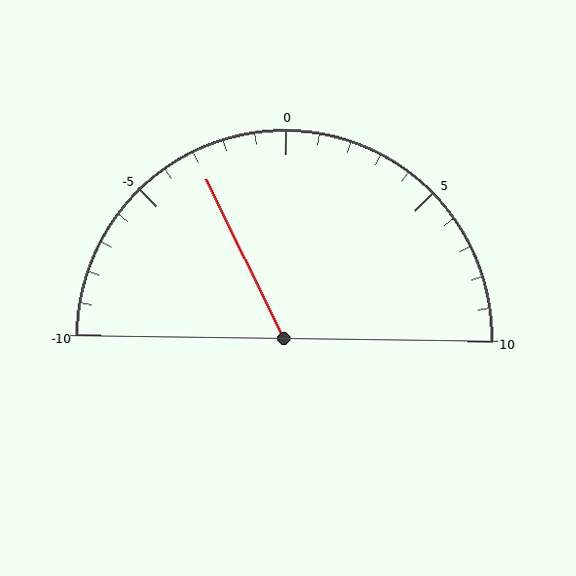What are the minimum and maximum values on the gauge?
The gauge ranges from -10 to 10.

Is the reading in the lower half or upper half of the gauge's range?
The reading is in the lower half of the range (-10 to 10).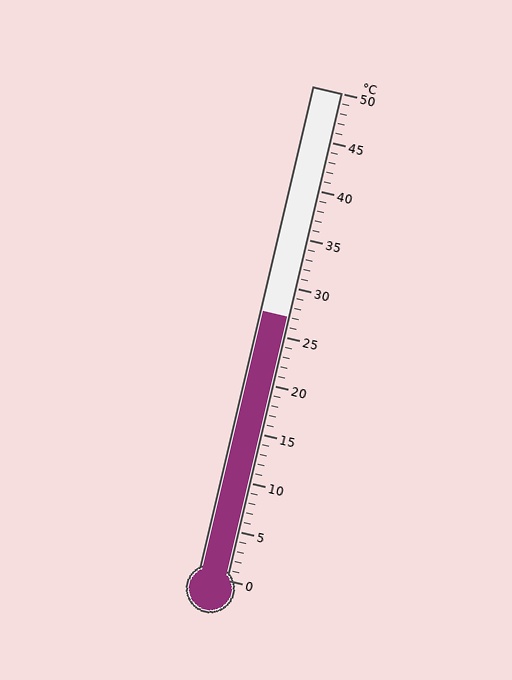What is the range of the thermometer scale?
The thermometer scale ranges from 0°C to 50°C.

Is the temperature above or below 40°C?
The temperature is below 40°C.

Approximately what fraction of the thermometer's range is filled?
The thermometer is filled to approximately 55% of its range.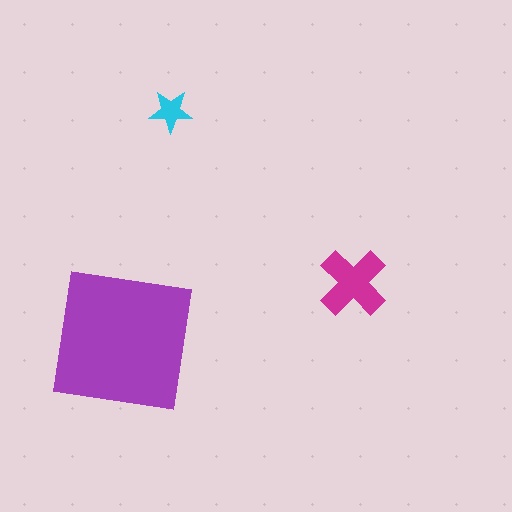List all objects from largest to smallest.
The purple square, the magenta cross, the cyan star.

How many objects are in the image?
There are 3 objects in the image.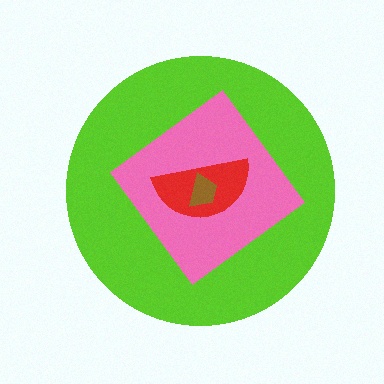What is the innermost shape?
The brown trapezoid.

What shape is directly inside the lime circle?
The pink diamond.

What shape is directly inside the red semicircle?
The brown trapezoid.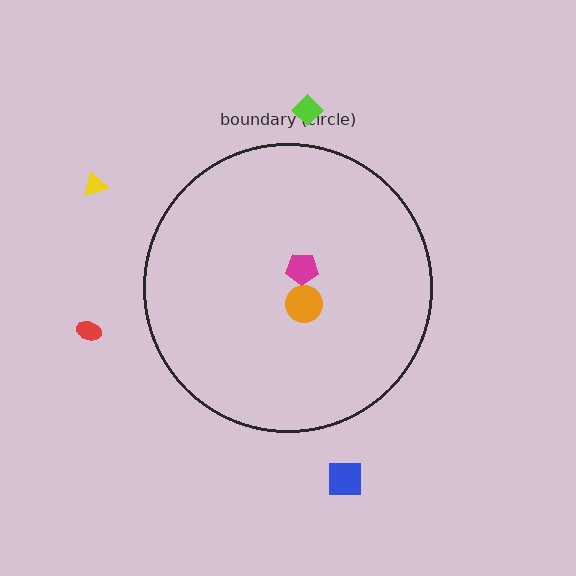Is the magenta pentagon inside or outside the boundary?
Inside.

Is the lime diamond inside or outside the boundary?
Outside.